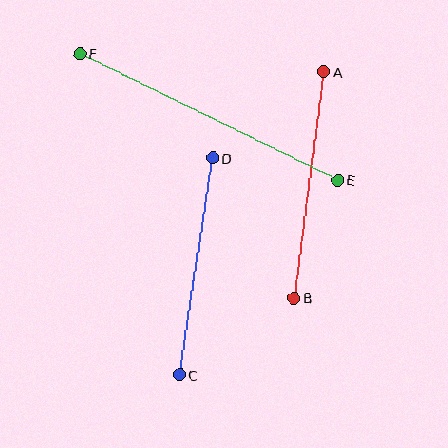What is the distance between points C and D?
The distance is approximately 219 pixels.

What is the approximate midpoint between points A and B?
The midpoint is at approximately (309, 185) pixels.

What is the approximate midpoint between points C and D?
The midpoint is at approximately (196, 266) pixels.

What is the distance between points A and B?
The distance is approximately 228 pixels.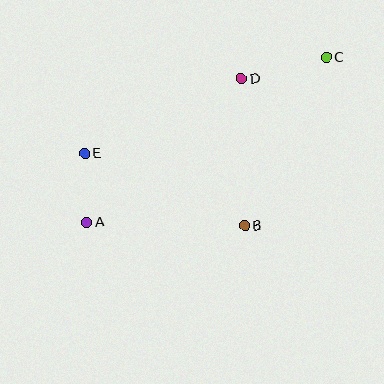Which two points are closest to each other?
Points A and E are closest to each other.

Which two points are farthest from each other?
Points A and C are farthest from each other.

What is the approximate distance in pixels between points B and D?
The distance between B and D is approximately 147 pixels.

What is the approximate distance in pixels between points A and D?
The distance between A and D is approximately 211 pixels.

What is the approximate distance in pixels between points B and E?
The distance between B and E is approximately 175 pixels.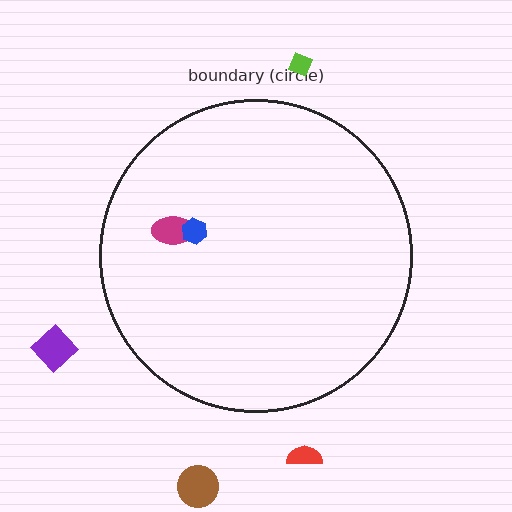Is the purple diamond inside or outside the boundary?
Outside.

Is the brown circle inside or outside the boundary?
Outside.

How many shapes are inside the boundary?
2 inside, 4 outside.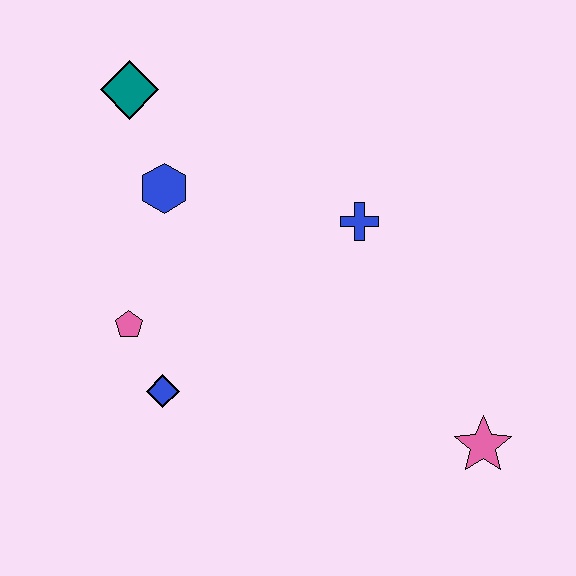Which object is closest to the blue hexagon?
The teal diamond is closest to the blue hexagon.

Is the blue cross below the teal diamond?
Yes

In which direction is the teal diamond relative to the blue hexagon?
The teal diamond is above the blue hexagon.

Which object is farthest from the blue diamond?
The pink star is farthest from the blue diamond.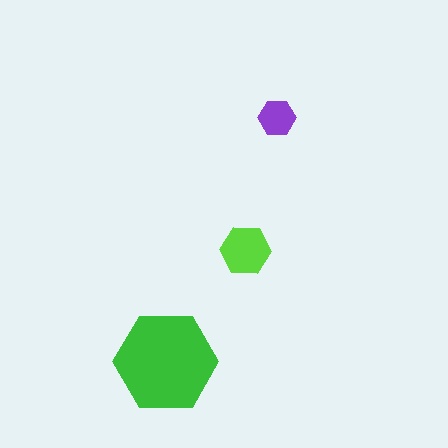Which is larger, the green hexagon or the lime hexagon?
The green one.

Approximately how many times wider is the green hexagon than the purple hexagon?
About 2.5 times wider.